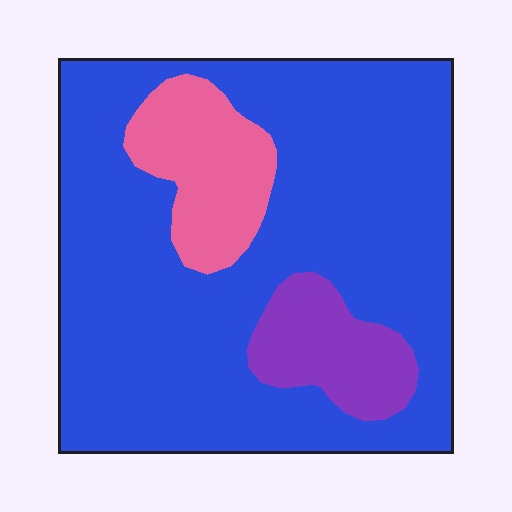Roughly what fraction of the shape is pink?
Pink takes up less than a sixth of the shape.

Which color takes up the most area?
Blue, at roughly 80%.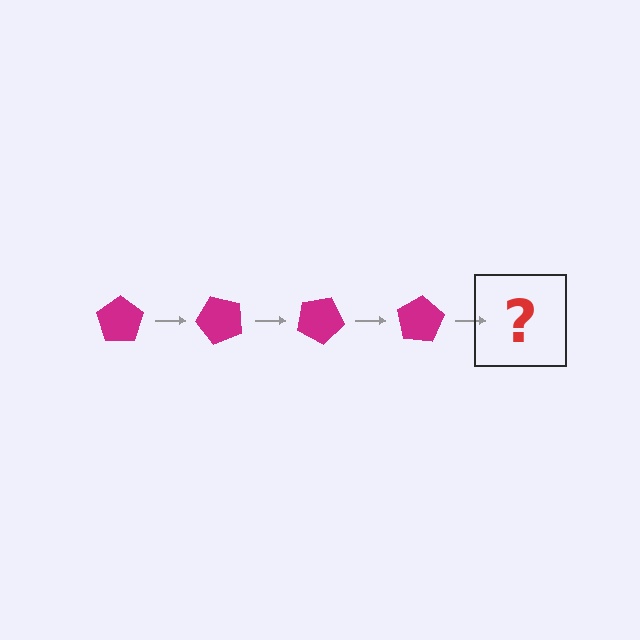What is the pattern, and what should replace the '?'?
The pattern is that the pentagon rotates 50 degrees each step. The '?' should be a magenta pentagon rotated 200 degrees.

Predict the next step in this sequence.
The next step is a magenta pentagon rotated 200 degrees.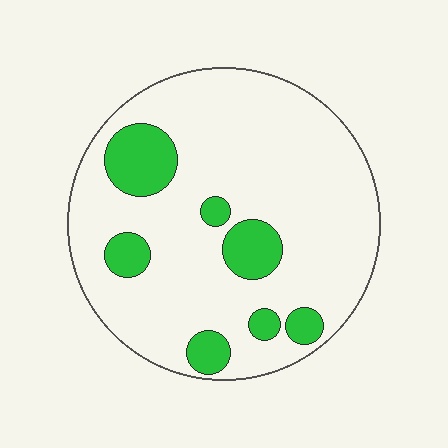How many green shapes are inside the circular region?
7.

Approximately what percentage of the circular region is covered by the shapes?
Approximately 15%.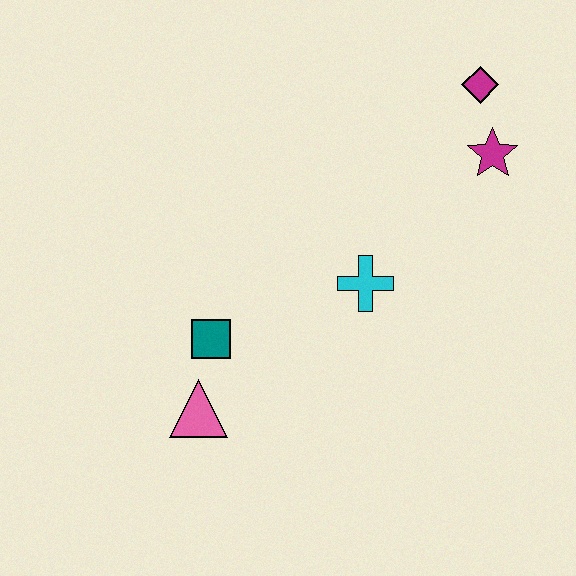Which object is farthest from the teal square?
The magenta diamond is farthest from the teal square.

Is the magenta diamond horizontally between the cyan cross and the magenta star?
Yes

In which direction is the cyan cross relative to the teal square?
The cyan cross is to the right of the teal square.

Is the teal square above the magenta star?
No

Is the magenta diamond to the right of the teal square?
Yes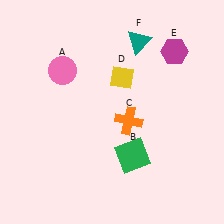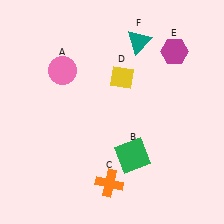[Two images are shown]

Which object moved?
The orange cross (C) moved down.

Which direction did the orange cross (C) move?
The orange cross (C) moved down.